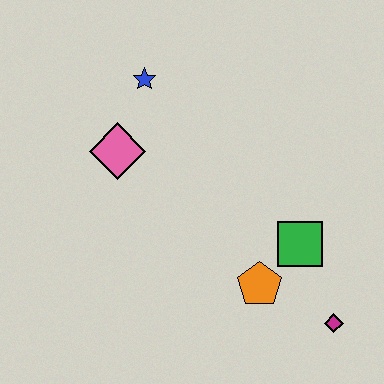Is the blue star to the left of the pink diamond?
No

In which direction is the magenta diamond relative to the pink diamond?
The magenta diamond is to the right of the pink diamond.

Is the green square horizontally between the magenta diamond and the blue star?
Yes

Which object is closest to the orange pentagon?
The green square is closest to the orange pentagon.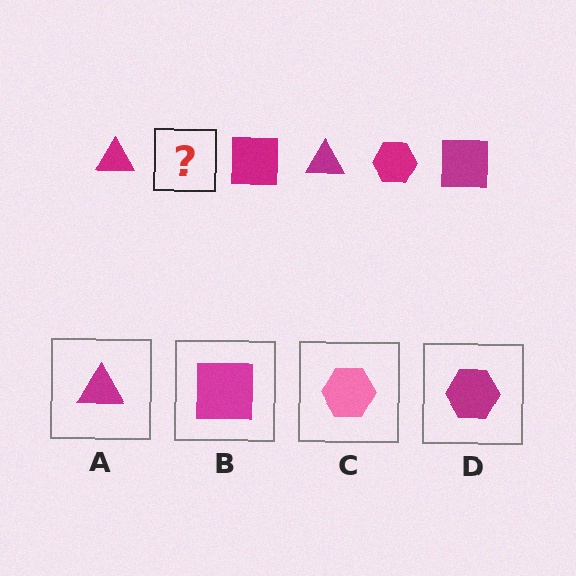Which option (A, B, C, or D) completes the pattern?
D.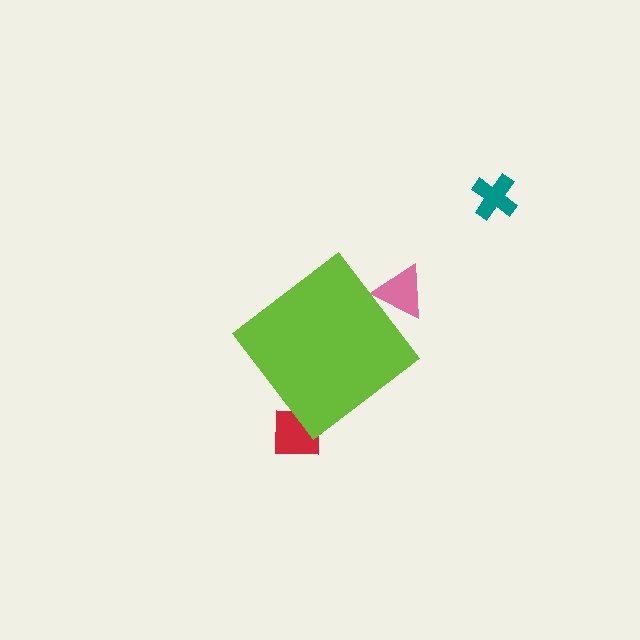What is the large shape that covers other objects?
A lime diamond.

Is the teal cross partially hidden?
No, the teal cross is fully visible.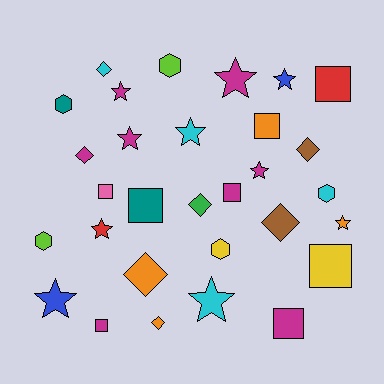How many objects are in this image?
There are 30 objects.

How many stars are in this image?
There are 10 stars.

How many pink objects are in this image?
There is 1 pink object.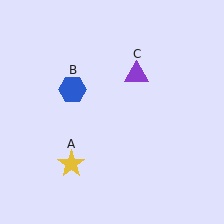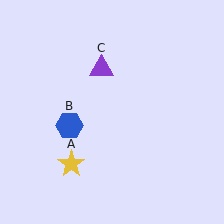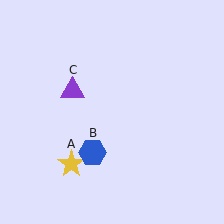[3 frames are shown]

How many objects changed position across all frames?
2 objects changed position: blue hexagon (object B), purple triangle (object C).